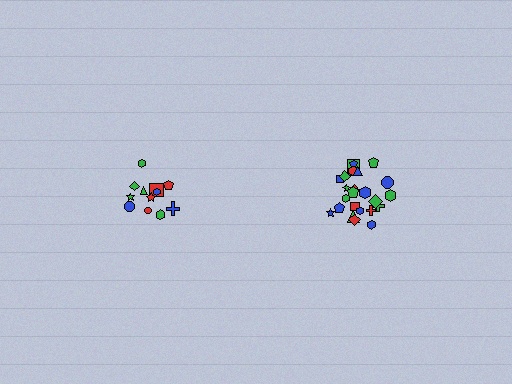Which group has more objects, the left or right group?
The right group.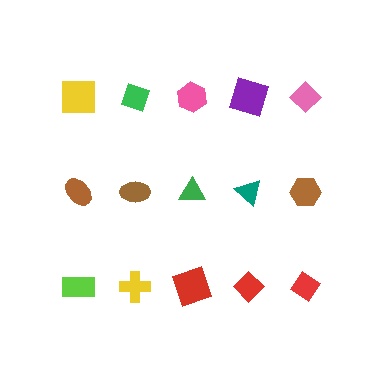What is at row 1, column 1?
A yellow square.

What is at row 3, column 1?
A lime rectangle.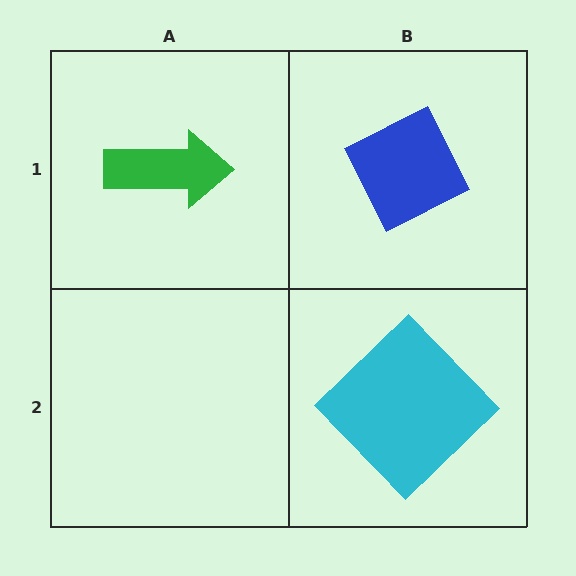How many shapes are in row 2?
1 shape.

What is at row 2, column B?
A cyan diamond.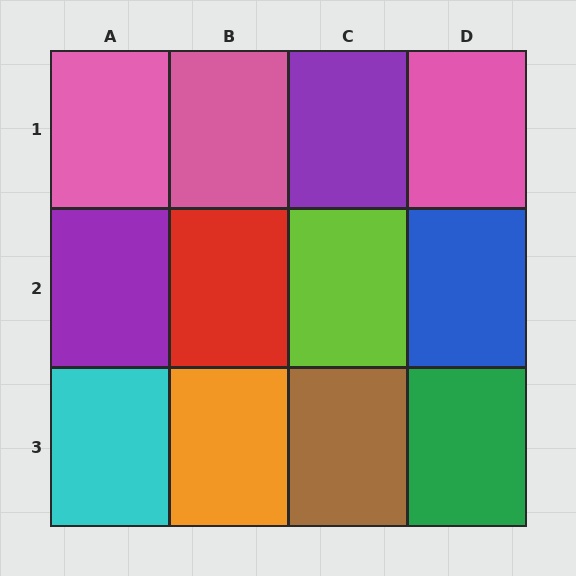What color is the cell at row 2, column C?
Lime.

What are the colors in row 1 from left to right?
Pink, pink, purple, pink.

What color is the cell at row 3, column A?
Cyan.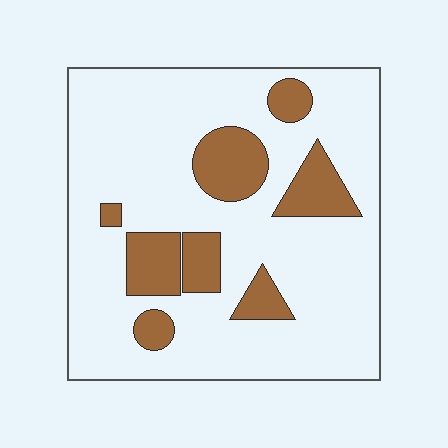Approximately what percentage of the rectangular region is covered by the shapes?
Approximately 20%.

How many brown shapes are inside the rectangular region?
8.